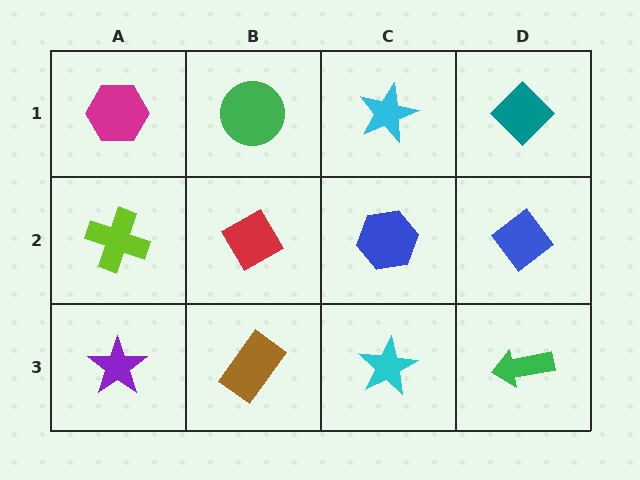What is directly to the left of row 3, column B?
A purple star.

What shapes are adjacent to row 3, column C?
A blue hexagon (row 2, column C), a brown rectangle (row 3, column B), a green arrow (row 3, column D).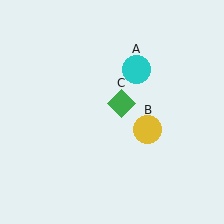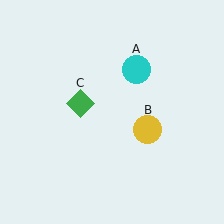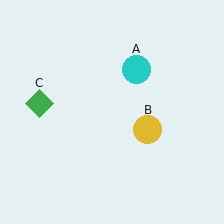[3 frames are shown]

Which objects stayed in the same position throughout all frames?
Cyan circle (object A) and yellow circle (object B) remained stationary.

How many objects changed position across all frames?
1 object changed position: green diamond (object C).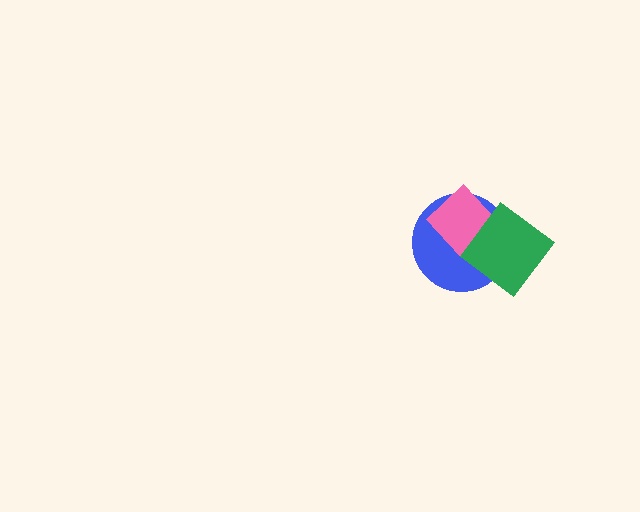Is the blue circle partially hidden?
Yes, it is partially covered by another shape.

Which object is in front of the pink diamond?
The green diamond is in front of the pink diamond.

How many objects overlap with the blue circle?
2 objects overlap with the blue circle.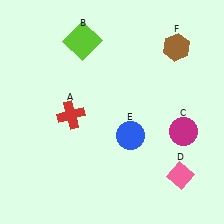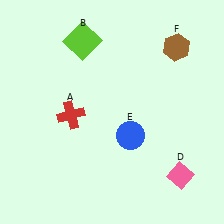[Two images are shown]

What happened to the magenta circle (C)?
The magenta circle (C) was removed in Image 2. It was in the bottom-right area of Image 1.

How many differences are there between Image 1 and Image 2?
There is 1 difference between the two images.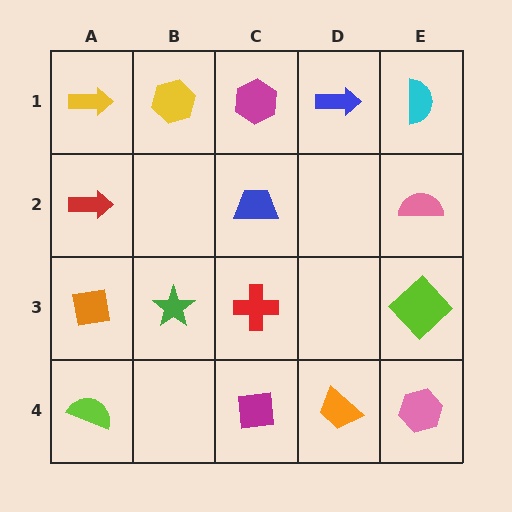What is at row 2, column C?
A blue trapezoid.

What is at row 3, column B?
A green star.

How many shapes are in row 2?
3 shapes.